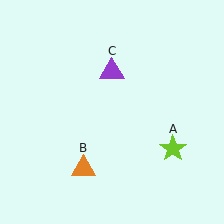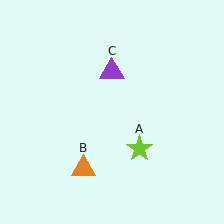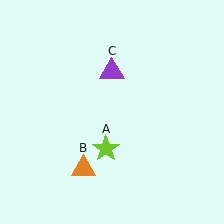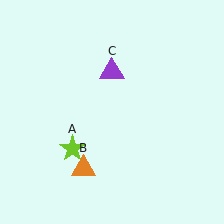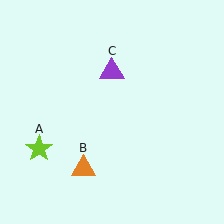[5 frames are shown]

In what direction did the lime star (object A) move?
The lime star (object A) moved left.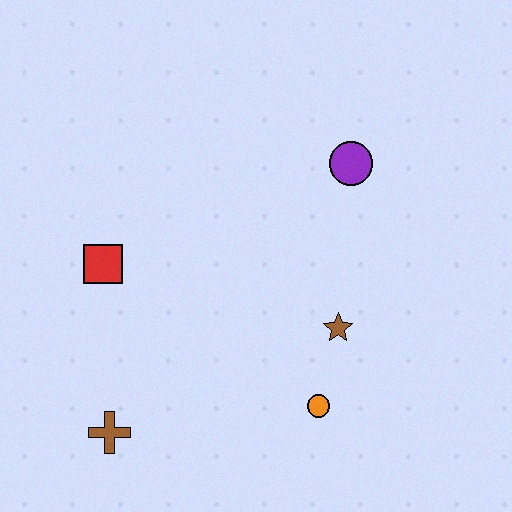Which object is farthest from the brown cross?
The purple circle is farthest from the brown cross.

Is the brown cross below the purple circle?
Yes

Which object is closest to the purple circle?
The brown star is closest to the purple circle.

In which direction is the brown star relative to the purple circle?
The brown star is below the purple circle.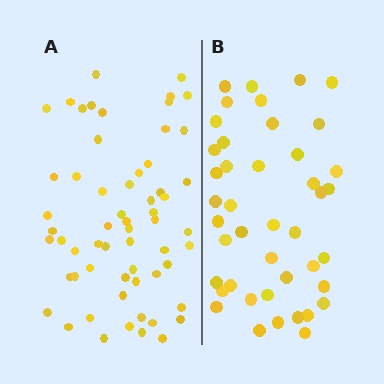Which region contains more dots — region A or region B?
Region A (the left region) has more dots.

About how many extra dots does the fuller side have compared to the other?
Region A has approximately 15 more dots than region B.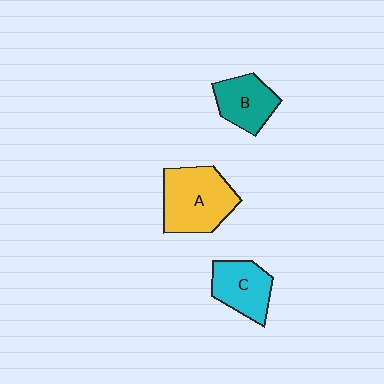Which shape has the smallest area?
Shape B (teal).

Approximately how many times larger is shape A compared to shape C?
Approximately 1.5 times.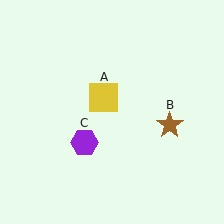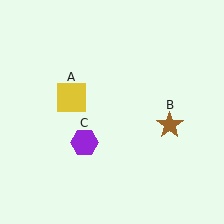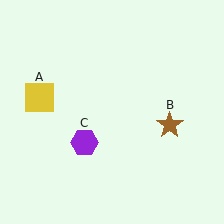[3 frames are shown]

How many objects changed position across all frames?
1 object changed position: yellow square (object A).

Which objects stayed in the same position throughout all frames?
Brown star (object B) and purple hexagon (object C) remained stationary.